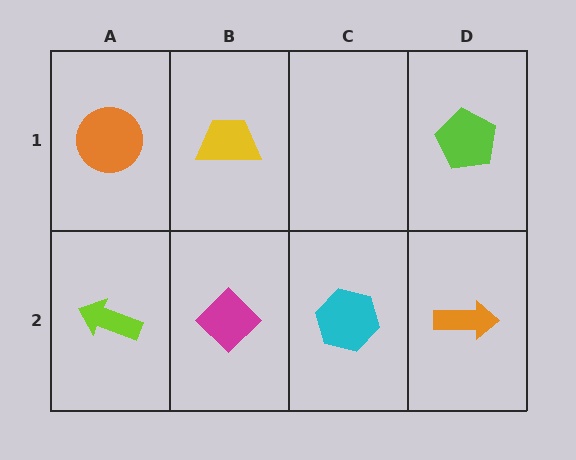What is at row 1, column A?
An orange circle.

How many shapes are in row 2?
4 shapes.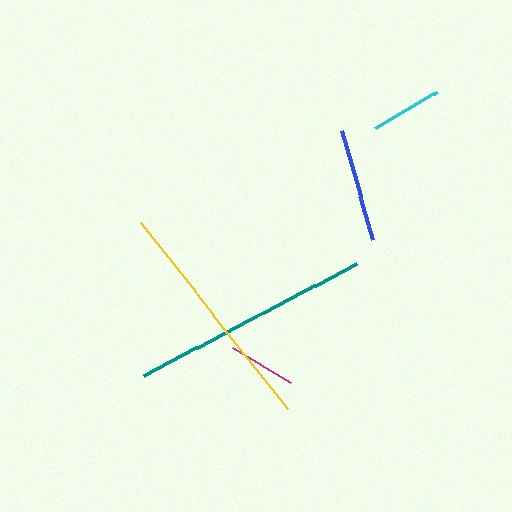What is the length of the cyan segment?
The cyan segment is approximately 72 pixels long.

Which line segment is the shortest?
The magenta line is the shortest at approximately 68 pixels.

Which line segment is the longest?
The teal line is the longest at approximately 241 pixels.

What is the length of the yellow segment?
The yellow segment is approximately 237 pixels long.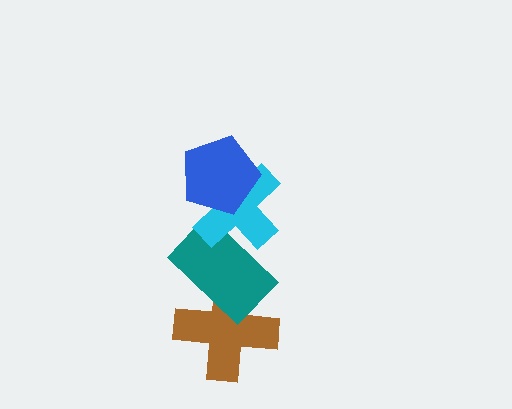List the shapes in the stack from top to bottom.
From top to bottom: the blue pentagon, the cyan cross, the teal rectangle, the brown cross.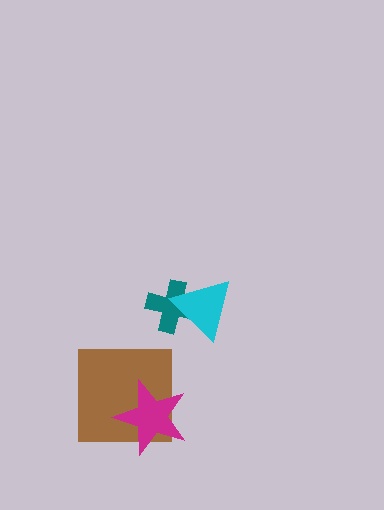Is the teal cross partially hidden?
Yes, it is partially covered by another shape.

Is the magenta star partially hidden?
No, no other shape covers it.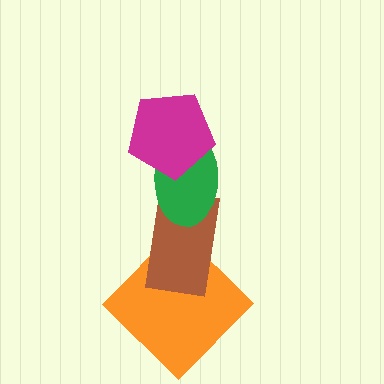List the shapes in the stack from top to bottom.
From top to bottom: the magenta pentagon, the green ellipse, the brown rectangle, the orange diamond.